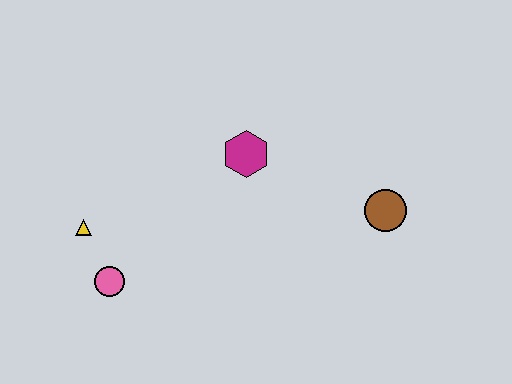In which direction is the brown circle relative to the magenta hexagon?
The brown circle is to the right of the magenta hexagon.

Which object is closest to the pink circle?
The yellow triangle is closest to the pink circle.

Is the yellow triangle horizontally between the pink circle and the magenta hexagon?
No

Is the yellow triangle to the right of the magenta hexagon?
No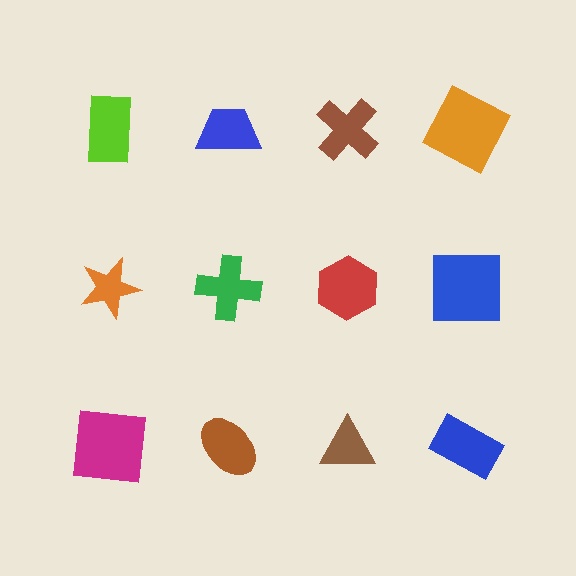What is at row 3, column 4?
A blue rectangle.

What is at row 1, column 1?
A lime rectangle.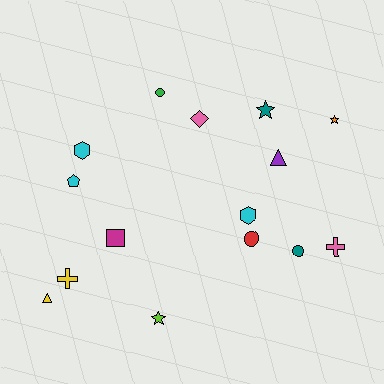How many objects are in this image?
There are 15 objects.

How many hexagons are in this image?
There are 2 hexagons.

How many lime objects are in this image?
There is 1 lime object.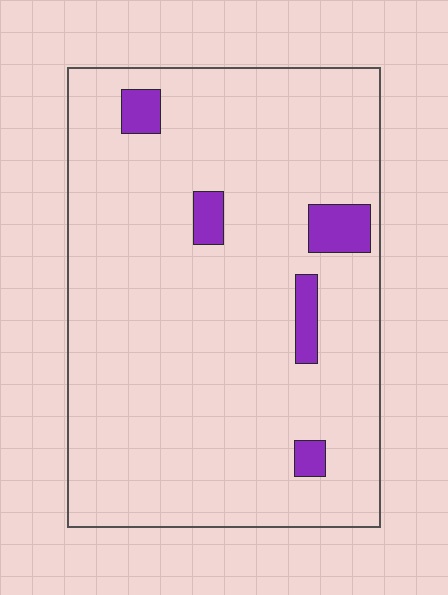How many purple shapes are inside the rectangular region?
5.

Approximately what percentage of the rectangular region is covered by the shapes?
Approximately 5%.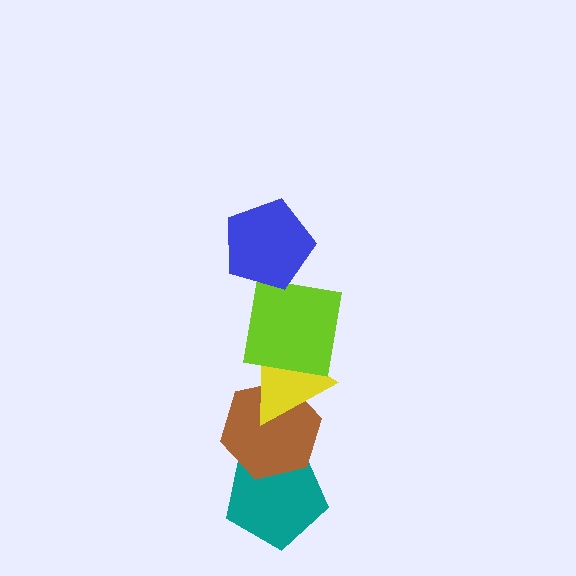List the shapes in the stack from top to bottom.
From top to bottom: the blue pentagon, the lime square, the yellow triangle, the brown hexagon, the teal pentagon.